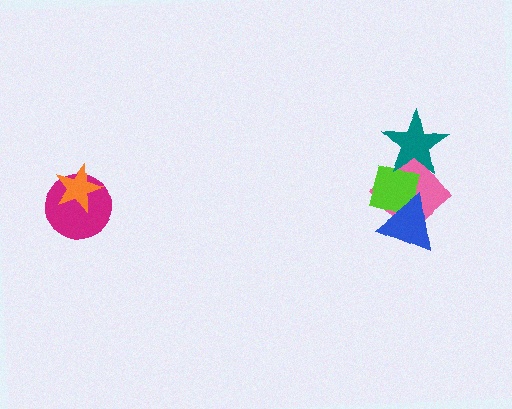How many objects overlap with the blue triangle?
2 objects overlap with the blue triangle.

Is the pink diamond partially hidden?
Yes, it is partially covered by another shape.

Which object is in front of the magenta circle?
The orange star is in front of the magenta circle.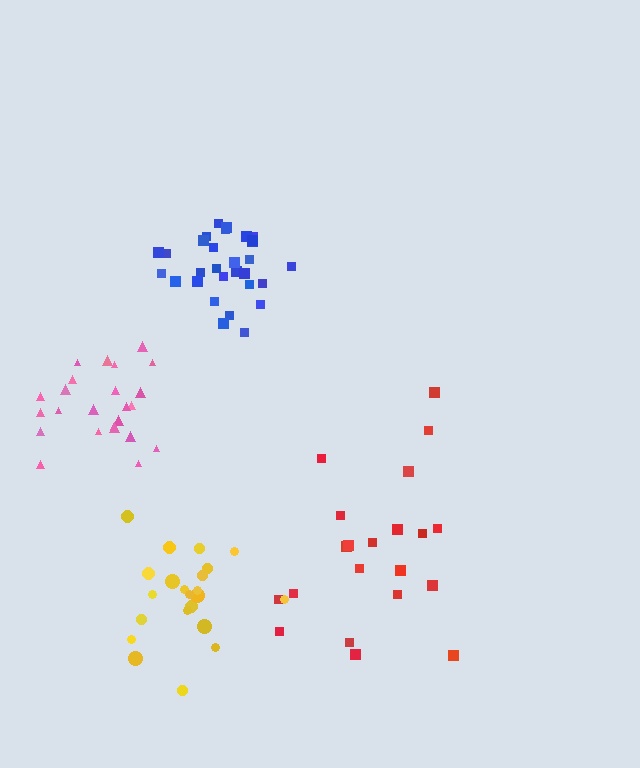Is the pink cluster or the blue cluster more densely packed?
Blue.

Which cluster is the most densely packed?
Blue.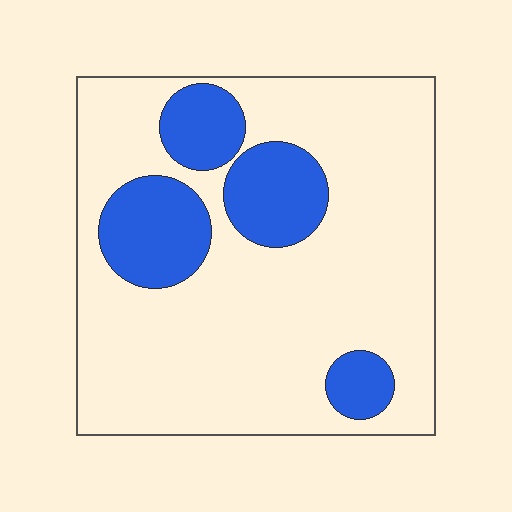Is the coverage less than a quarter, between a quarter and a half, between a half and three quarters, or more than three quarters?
Less than a quarter.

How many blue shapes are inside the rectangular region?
4.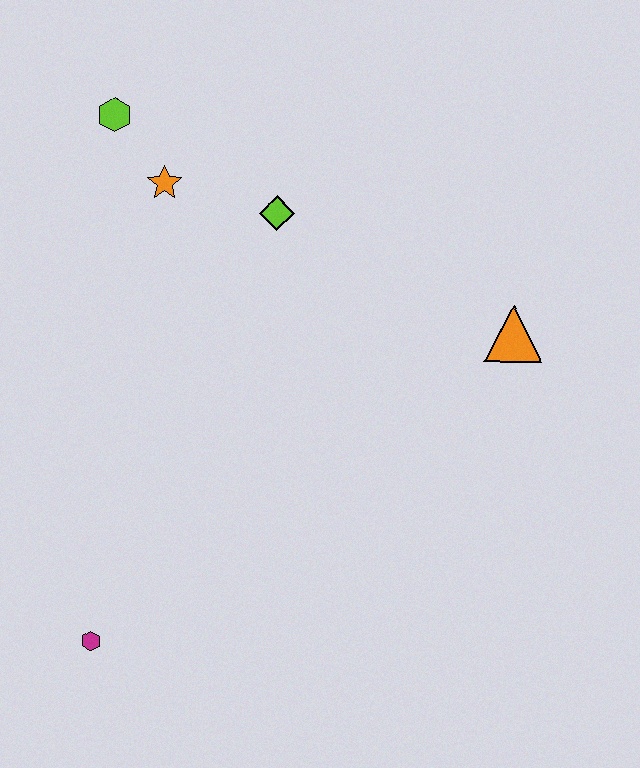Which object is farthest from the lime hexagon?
The magenta hexagon is farthest from the lime hexagon.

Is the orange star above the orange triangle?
Yes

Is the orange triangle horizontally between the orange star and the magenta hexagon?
No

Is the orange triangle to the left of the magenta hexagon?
No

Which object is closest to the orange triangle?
The lime diamond is closest to the orange triangle.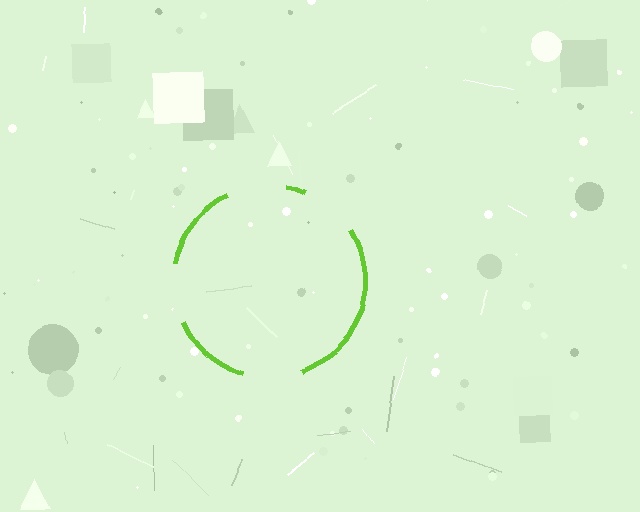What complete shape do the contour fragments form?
The contour fragments form a circle.